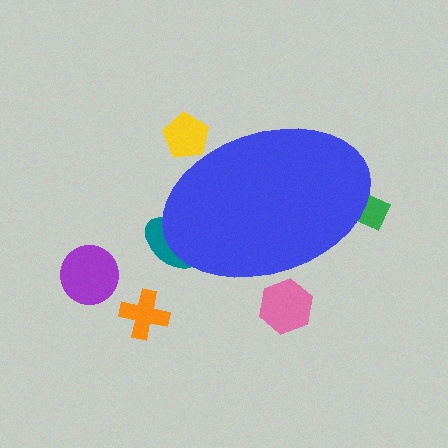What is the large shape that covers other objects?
A blue ellipse.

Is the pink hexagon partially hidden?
Yes, the pink hexagon is partially hidden behind the blue ellipse.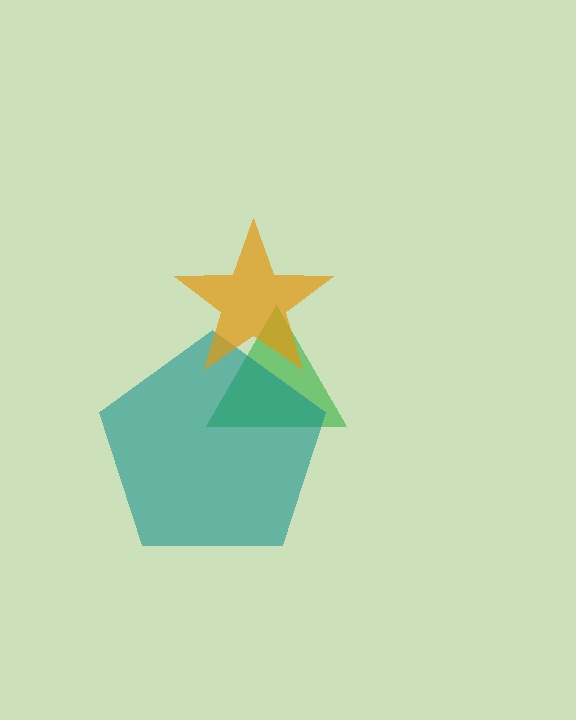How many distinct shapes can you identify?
There are 3 distinct shapes: a green triangle, a teal pentagon, an orange star.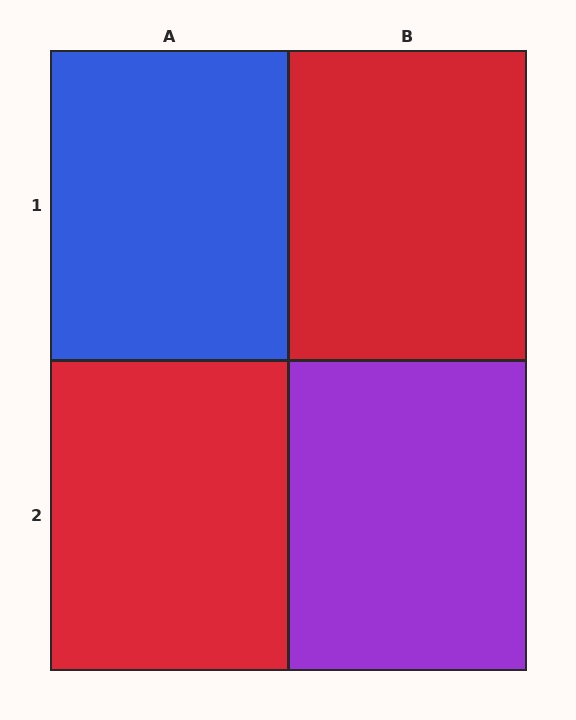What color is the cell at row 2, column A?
Red.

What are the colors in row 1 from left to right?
Blue, red.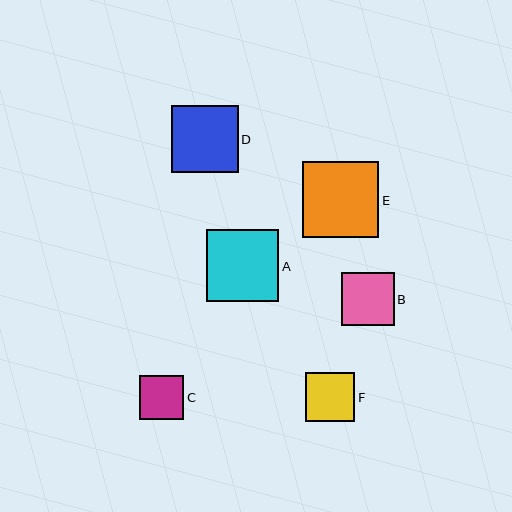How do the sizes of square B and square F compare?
Square B and square F are approximately the same size.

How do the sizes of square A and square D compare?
Square A and square D are approximately the same size.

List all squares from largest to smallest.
From largest to smallest: E, A, D, B, F, C.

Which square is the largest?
Square E is the largest with a size of approximately 76 pixels.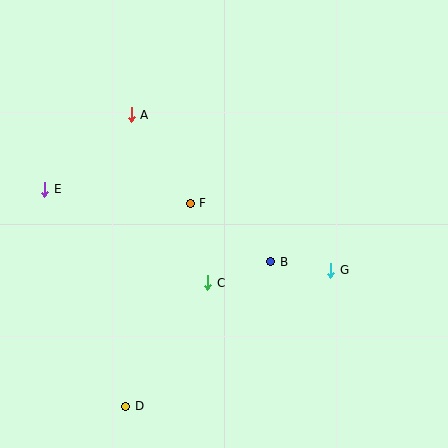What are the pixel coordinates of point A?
Point A is at (131, 115).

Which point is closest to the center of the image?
Point F at (190, 203) is closest to the center.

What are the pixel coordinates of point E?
Point E is at (45, 189).